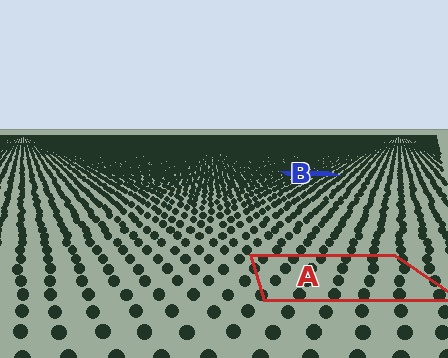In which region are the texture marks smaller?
The texture marks are smaller in region B, because it is farther away.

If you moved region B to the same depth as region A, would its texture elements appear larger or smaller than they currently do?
They would appear larger. At a closer depth, the same texture elements are projected at a bigger on-screen size.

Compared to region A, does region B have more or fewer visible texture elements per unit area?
Region B has more texture elements per unit area — they are packed more densely because it is farther away.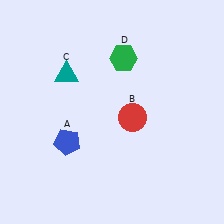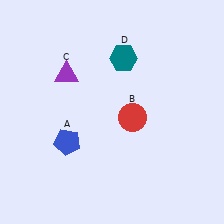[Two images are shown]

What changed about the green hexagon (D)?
In Image 1, D is green. In Image 2, it changed to teal.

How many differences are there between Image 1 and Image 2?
There are 2 differences between the two images.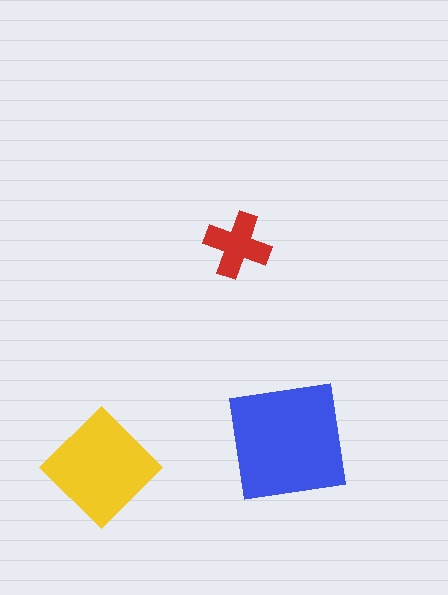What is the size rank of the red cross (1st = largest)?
3rd.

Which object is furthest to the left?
The yellow diamond is leftmost.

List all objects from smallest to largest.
The red cross, the yellow diamond, the blue square.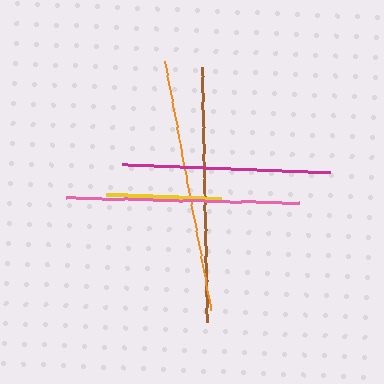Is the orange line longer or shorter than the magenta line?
The orange line is longer than the magenta line.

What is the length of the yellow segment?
The yellow segment is approximately 115 pixels long.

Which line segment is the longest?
The brown line is the longest at approximately 254 pixels.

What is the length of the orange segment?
The orange segment is approximately 254 pixels long.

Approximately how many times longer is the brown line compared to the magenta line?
The brown line is approximately 1.2 times the length of the magenta line.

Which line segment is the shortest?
The yellow line is the shortest at approximately 115 pixels.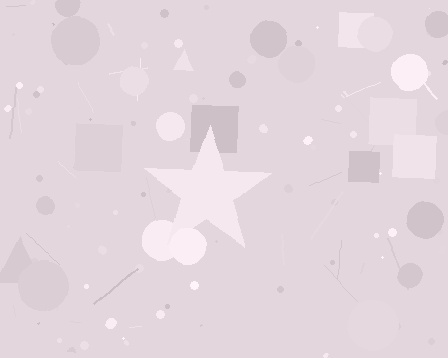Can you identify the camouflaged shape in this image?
The camouflaged shape is a star.